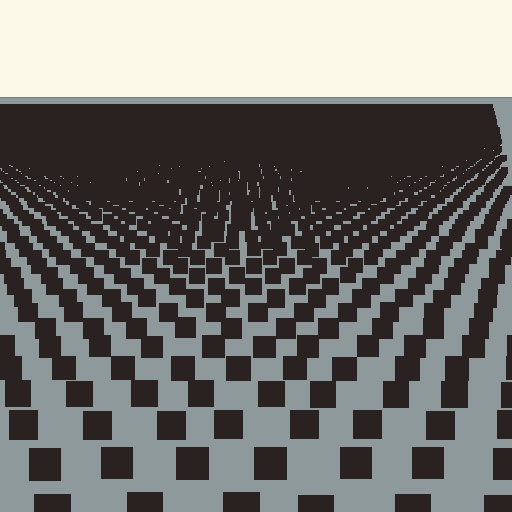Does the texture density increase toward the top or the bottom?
Density increases toward the top.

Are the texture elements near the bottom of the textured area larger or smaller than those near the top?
Larger. Near the bottom, elements are closer to the viewer and appear at a bigger on-screen size.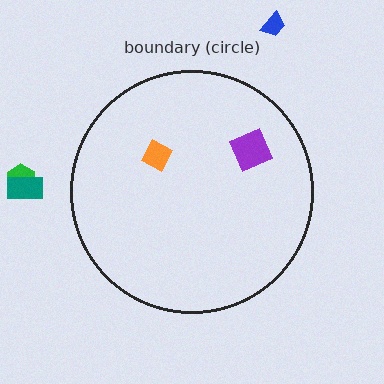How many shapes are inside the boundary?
2 inside, 3 outside.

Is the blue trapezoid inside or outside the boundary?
Outside.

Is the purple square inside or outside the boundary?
Inside.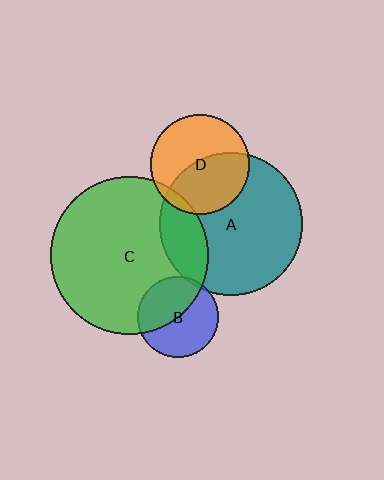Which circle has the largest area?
Circle C (green).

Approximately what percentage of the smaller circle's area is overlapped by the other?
Approximately 5%.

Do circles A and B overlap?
Yes.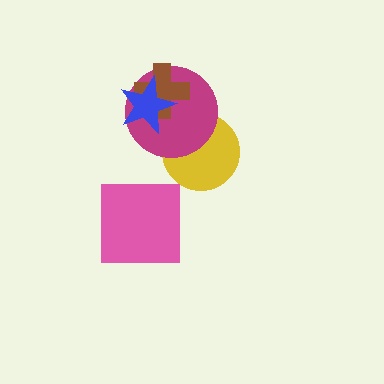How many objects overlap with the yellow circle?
1 object overlaps with the yellow circle.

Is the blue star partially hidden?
No, no other shape covers it.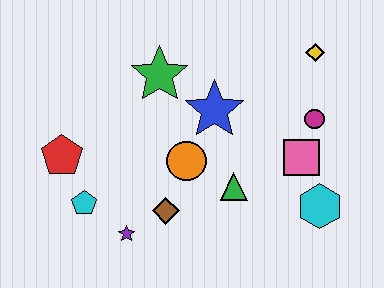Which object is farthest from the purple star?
The yellow diamond is farthest from the purple star.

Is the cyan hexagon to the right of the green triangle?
Yes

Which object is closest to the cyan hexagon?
The pink square is closest to the cyan hexagon.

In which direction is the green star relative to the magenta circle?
The green star is to the left of the magenta circle.